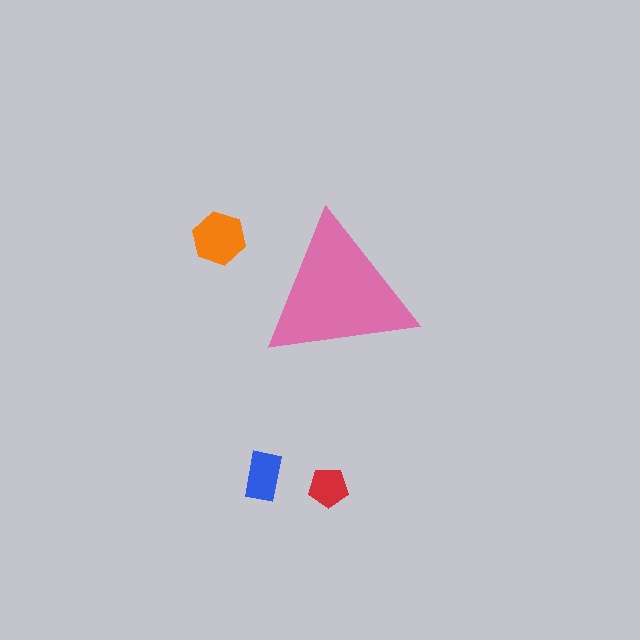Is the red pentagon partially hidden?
No, the red pentagon is fully visible.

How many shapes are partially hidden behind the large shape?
0 shapes are partially hidden.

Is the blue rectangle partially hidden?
No, the blue rectangle is fully visible.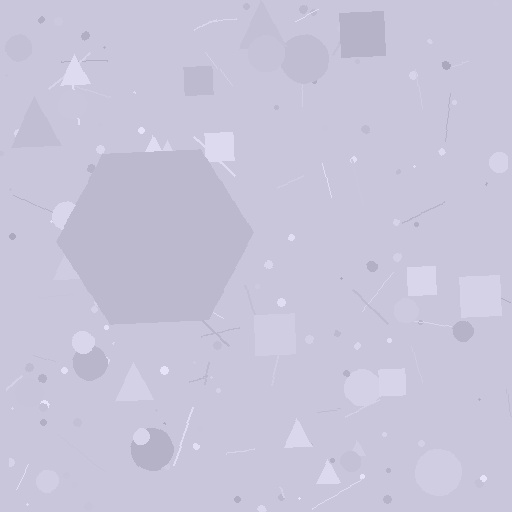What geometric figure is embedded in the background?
A hexagon is embedded in the background.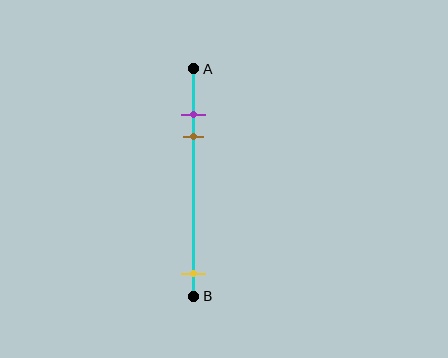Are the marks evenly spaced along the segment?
No, the marks are not evenly spaced.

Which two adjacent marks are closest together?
The purple and brown marks are the closest adjacent pair.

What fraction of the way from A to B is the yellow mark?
The yellow mark is approximately 90% (0.9) of the way from A to B.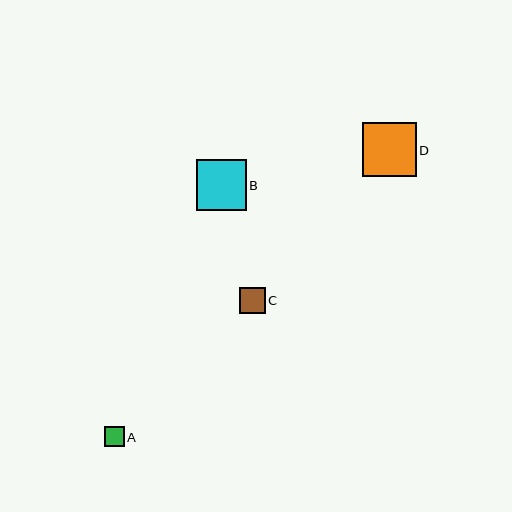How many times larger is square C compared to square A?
Square C is approximately 1.3 times the size of square A.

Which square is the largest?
Square D is the largest with a size of approximately 54 pixels.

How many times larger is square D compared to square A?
Square D is approximately 2.7 times the size of square A.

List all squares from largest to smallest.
From largest to smallest: D, B, C, A.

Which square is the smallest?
Square A is the smallest with a size of approximately 20 pixels.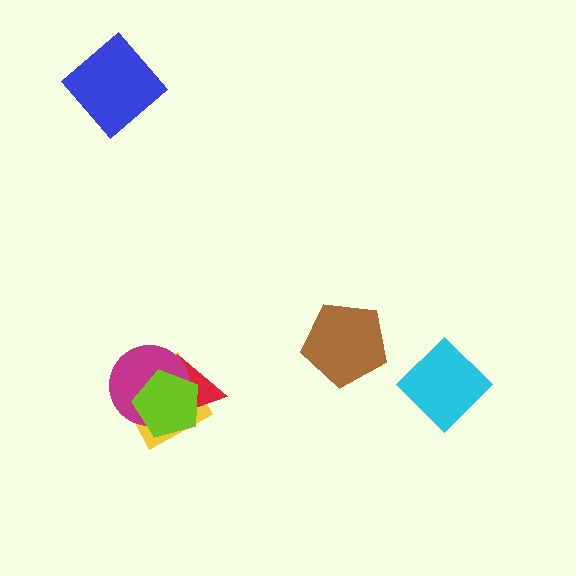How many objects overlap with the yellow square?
3 objects overlap with the yellow square.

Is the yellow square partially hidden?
Yes, it is partially covered by another shape.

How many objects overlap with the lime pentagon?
3 objects overlap with the lime pentagon.